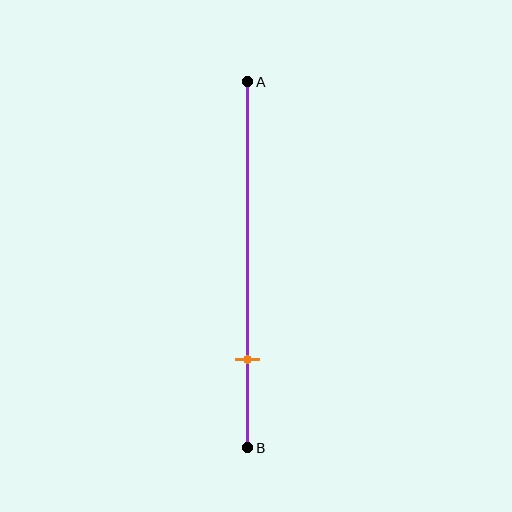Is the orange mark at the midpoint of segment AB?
No, the mark is at about 75% from A, not at the 50% midpoint.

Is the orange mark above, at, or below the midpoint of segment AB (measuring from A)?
The orange mark is below the midpoint of segment AB.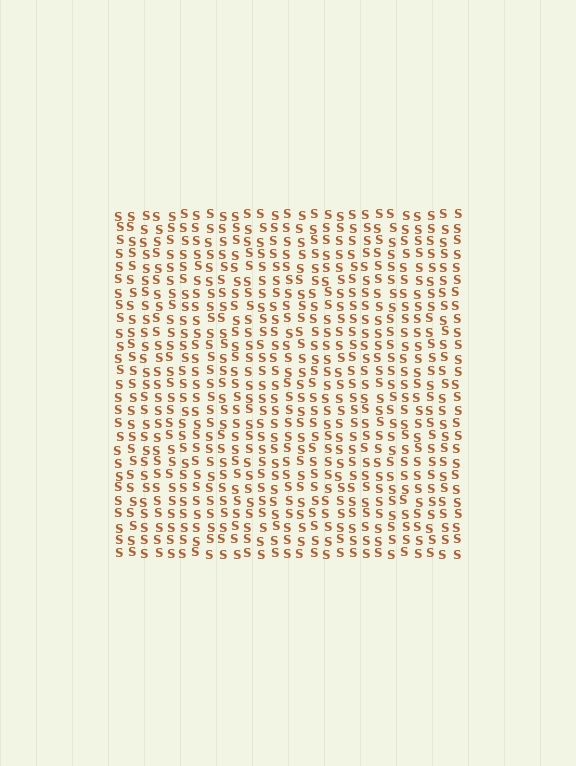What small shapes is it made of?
It is made of small letter S's.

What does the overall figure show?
The overall figure shows a square.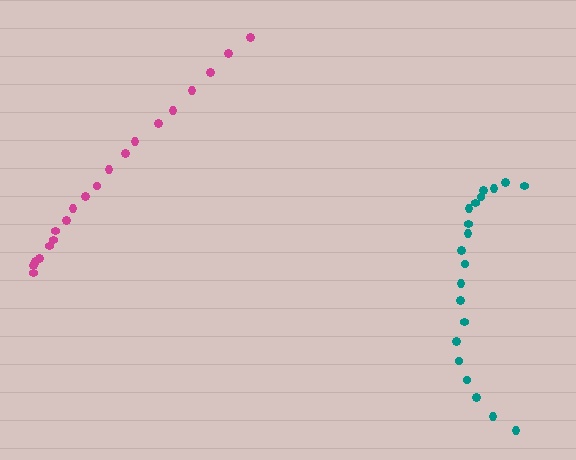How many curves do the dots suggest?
There are 2 distinct paths.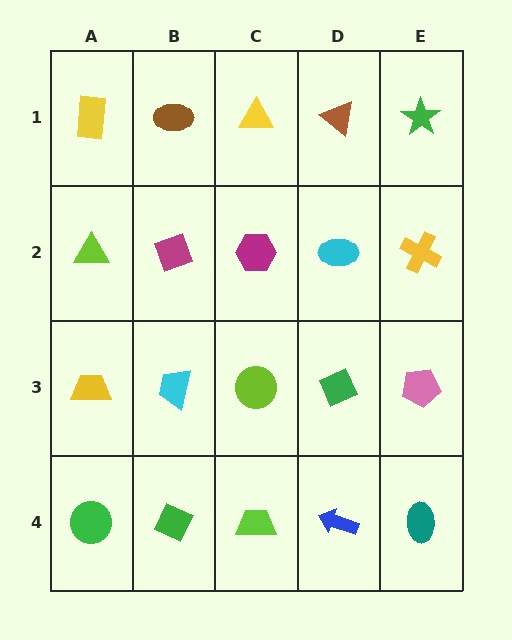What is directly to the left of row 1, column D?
A yellow triangle.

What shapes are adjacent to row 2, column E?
A green star (row 1, column E), a pink pentagon (row 3, column E), a cyan ellipse (row 2, column D).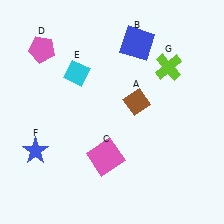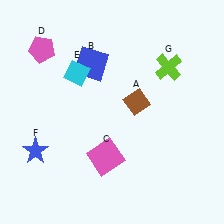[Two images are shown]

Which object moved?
The blue square (B) moved left.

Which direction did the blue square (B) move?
The blue square (B) moved left.